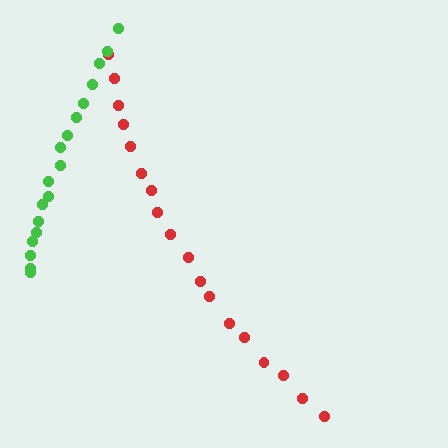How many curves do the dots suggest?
There are 2 distinct paths.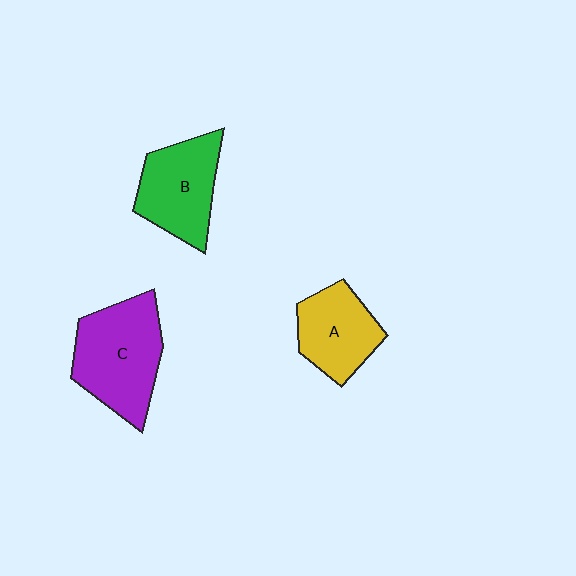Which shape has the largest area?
Shape C (purple).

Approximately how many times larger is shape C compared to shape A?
Approximately 1.4 times.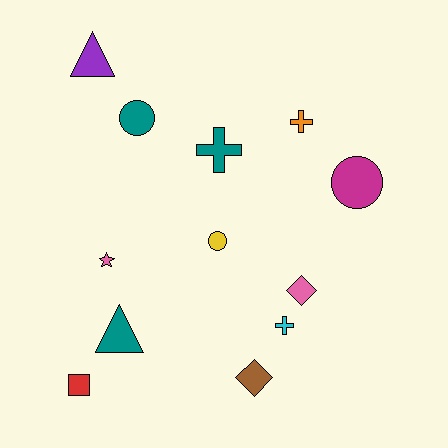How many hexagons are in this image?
There are no hexagons.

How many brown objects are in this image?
There is 1 brown object.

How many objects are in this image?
There are 12 objects.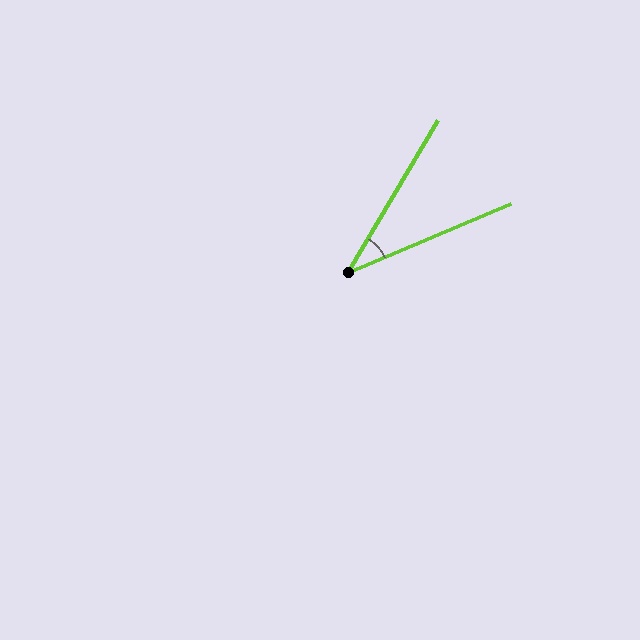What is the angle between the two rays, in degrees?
Approximately 36 degrees.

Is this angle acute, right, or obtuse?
It is acute.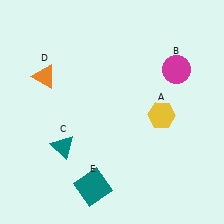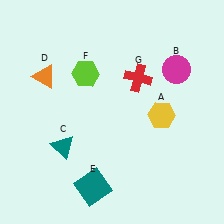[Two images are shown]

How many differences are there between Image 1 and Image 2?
There are 2 differences between the two images.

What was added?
A lime hexagon (F), a red cross (G) were added in Image 2.